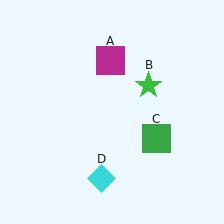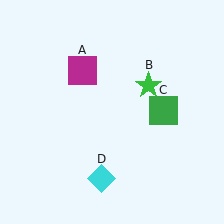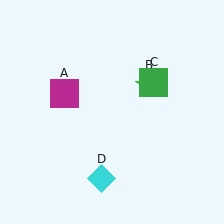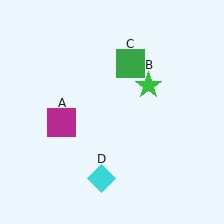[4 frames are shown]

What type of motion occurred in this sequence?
The magenta square (object A), green square (object C) rotated counterclockwise around the center of the scene.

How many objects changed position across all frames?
2 objects changed position: magenta square (object A), green square (object C).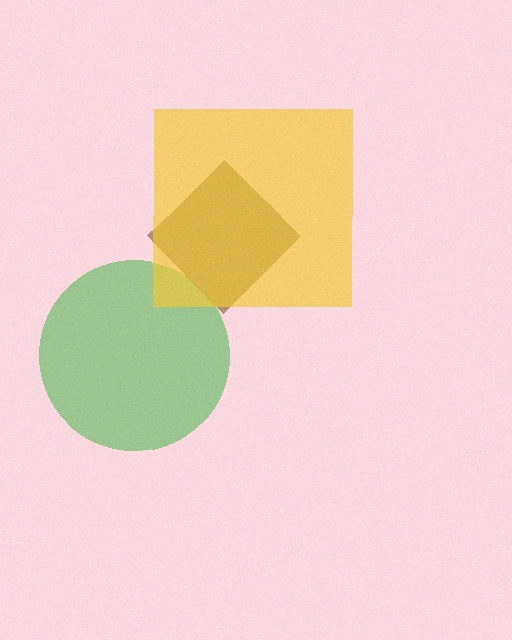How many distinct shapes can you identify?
There are 3 distinct shapes: a green circle, a brown diamond, a yellow square.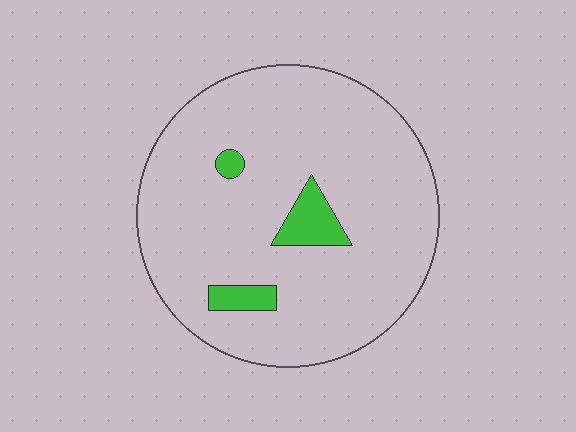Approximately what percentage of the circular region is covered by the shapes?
Approximately 10%.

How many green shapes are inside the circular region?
3.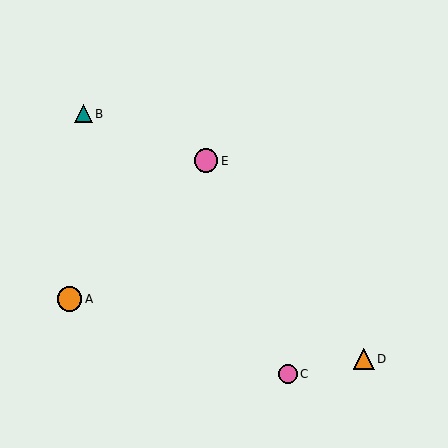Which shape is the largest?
The orange circle (labeled A) is the largest.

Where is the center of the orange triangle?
The center of the orange triangle is at (364, 359).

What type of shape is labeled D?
Shape D is an orange triangle.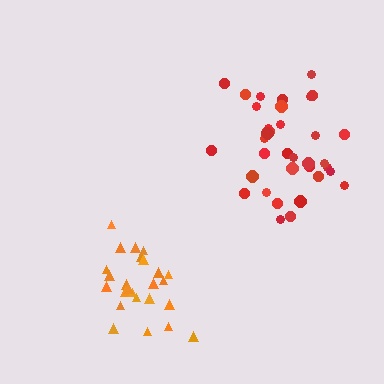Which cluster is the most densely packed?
Orange.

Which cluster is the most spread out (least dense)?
Red.